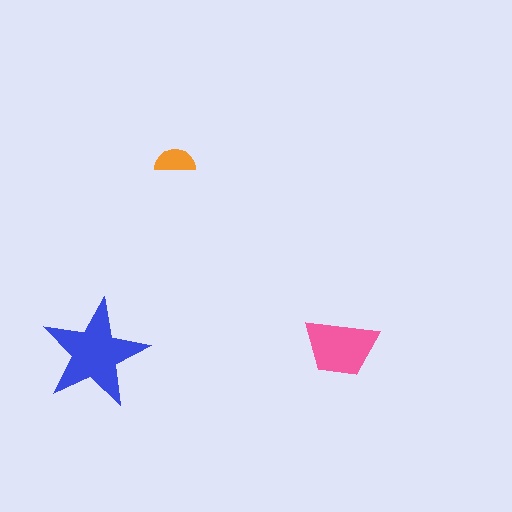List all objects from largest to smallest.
The blue star, the pink trapezoid, the orange semicircle.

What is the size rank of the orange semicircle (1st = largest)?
3rd.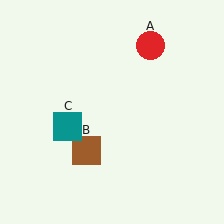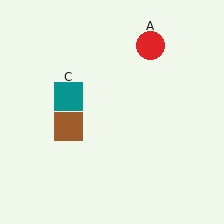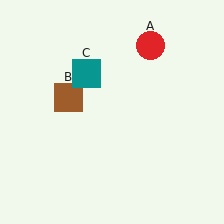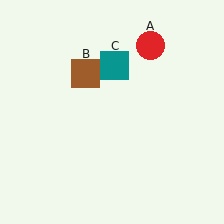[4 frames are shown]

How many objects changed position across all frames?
2 objects changed position: brown square (object B), teal square (object C).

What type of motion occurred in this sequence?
The brown square (object B), teal square (object C) rotated clockwise around the center of the scene.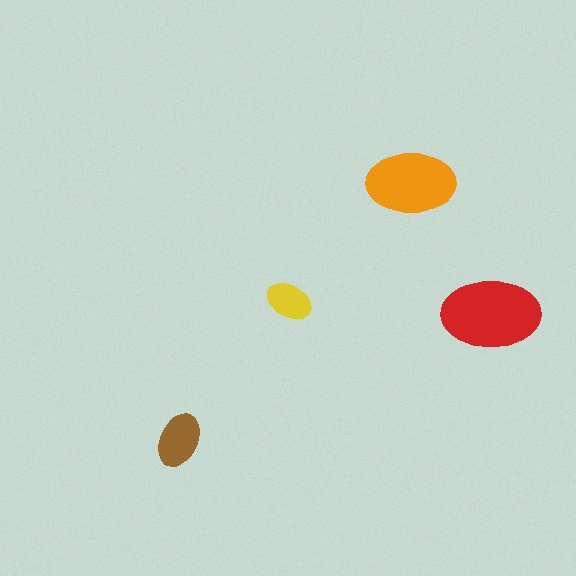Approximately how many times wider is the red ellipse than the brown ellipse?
About 2 times wider.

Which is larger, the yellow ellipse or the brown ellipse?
The brown one.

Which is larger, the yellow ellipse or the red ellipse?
The red one.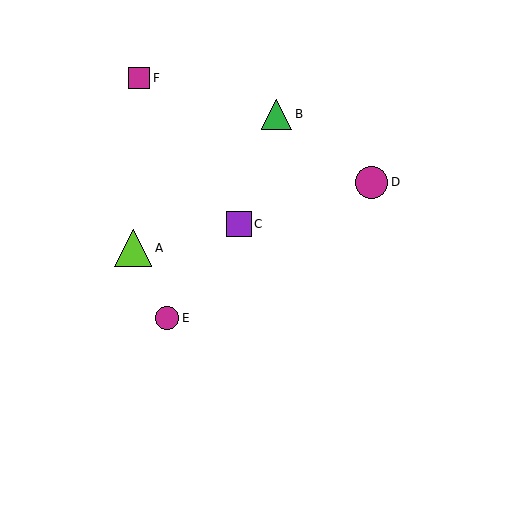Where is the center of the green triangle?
The center of the green triangle is at (277, 114).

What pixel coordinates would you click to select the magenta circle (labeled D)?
Click at (372, 182) to select the magenta circle D.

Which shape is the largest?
The lime triangle (labeled A) is the largest.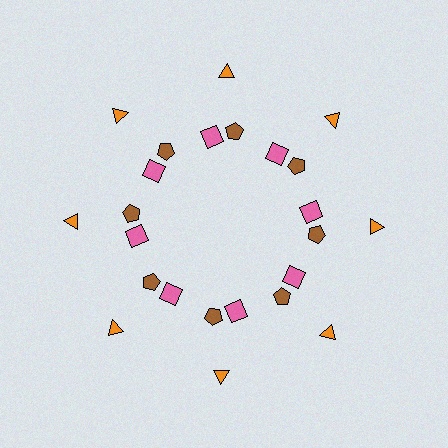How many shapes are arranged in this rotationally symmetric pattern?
There are 24 shapes, arranged in 8 groups of 3.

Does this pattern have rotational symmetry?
Yes, this pattern has 8-fold rotational symmetry. It looks the same after rotating 45 degrees around the center.